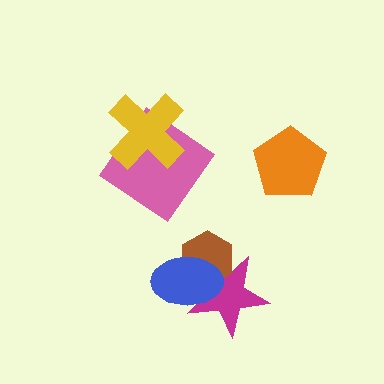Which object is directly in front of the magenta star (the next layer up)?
The brown hexagon is directly in front of the magenta star.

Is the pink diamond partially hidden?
Yes, it is partially covered by another shape.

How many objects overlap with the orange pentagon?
0 objects overlap with the orange pentagon.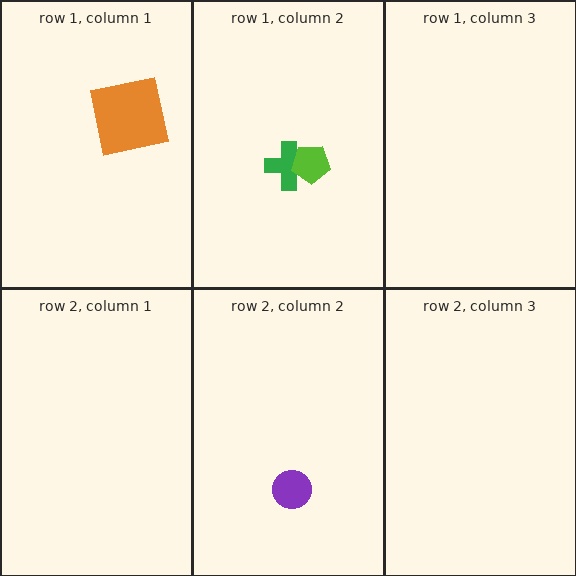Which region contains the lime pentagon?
The row 1, column 2 region.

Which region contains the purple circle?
The row 2, column 2 region.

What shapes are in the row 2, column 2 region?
The purple circle.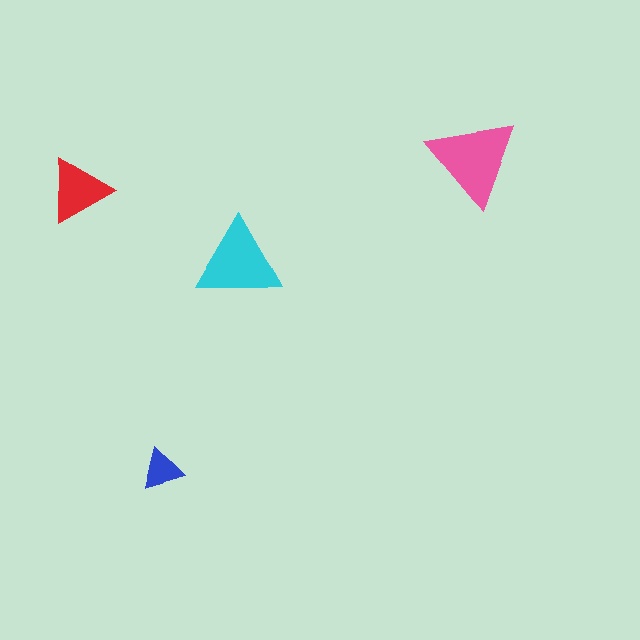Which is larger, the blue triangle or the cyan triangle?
The cyan one.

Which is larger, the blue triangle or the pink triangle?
The pink one.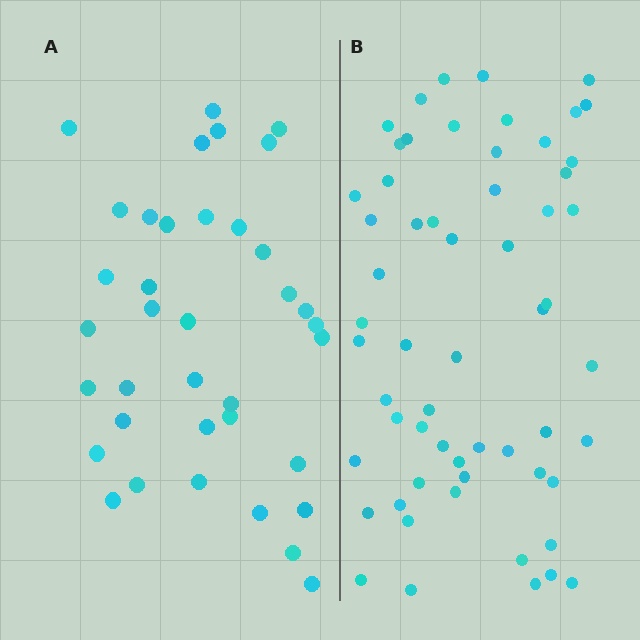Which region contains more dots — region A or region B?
Region B (the right region) has more dots.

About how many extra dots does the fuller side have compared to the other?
Region B has approximately 20 more dots than region A.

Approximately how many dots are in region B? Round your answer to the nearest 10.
About 60 dots. (The exact count is 59, which rounds to 60.)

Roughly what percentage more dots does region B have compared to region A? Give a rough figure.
About 60% more.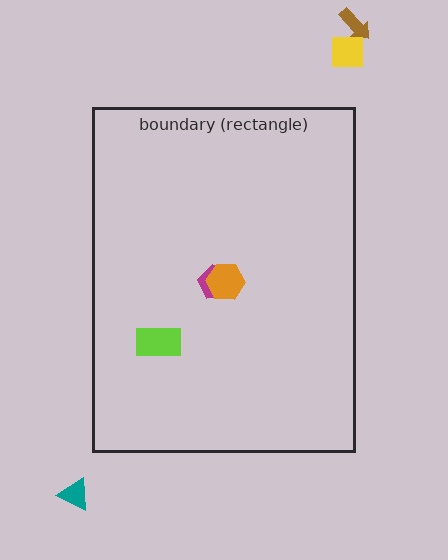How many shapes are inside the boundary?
3 inside, 3 outside.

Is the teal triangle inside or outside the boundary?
Outside.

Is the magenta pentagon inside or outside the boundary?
Inside.